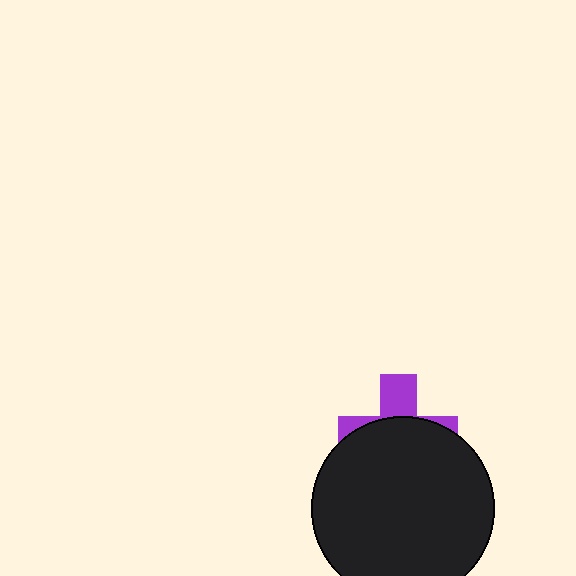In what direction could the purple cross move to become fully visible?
The purple cross could move up. That would shift it out from behind the black circle entirely.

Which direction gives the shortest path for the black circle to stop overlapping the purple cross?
Moving down gives the shortest separation.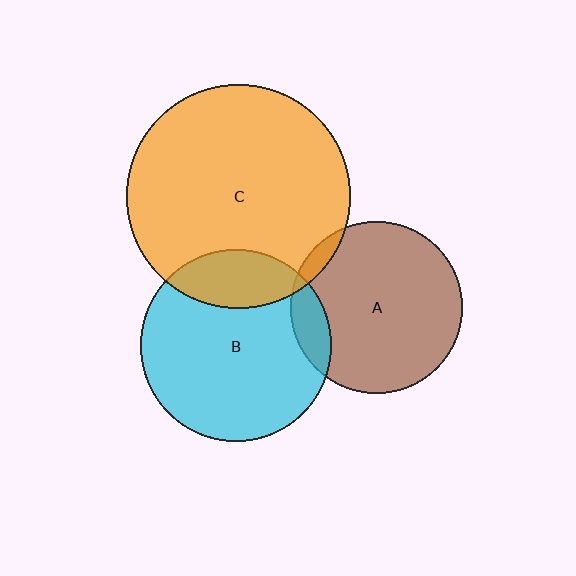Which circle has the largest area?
Circle C (orange).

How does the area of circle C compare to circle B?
Approximately 1.4 times.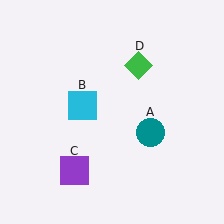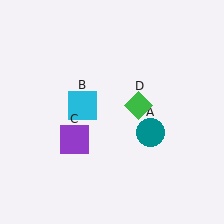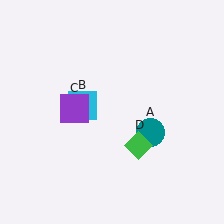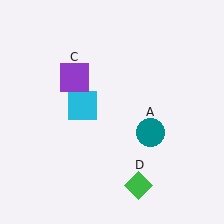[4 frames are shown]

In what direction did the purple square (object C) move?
The purple square (object C) moved up.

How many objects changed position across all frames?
2 objects changed position: purple square (object C), green diamond (object D).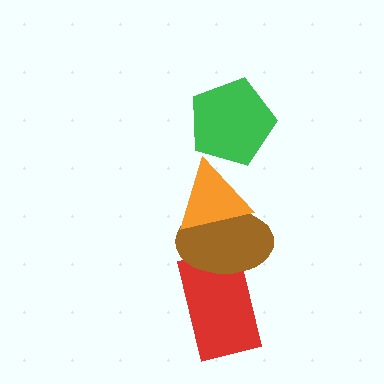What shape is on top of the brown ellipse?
The orange triangle is on top of the brown ellipse.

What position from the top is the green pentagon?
The green pentagon is 1st from the top.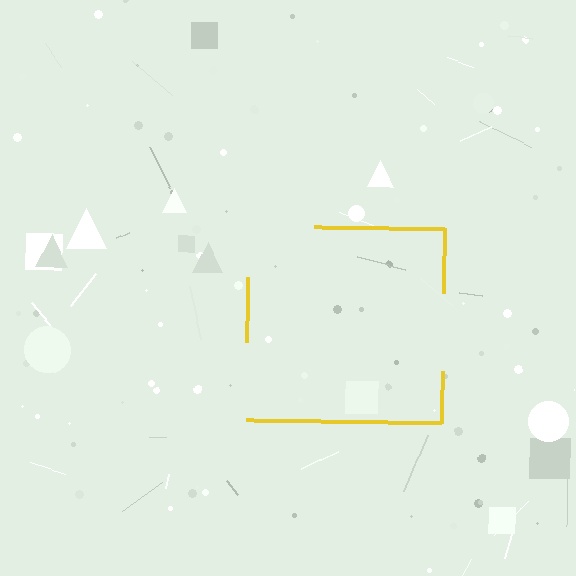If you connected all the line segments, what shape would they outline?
They would outline a square.